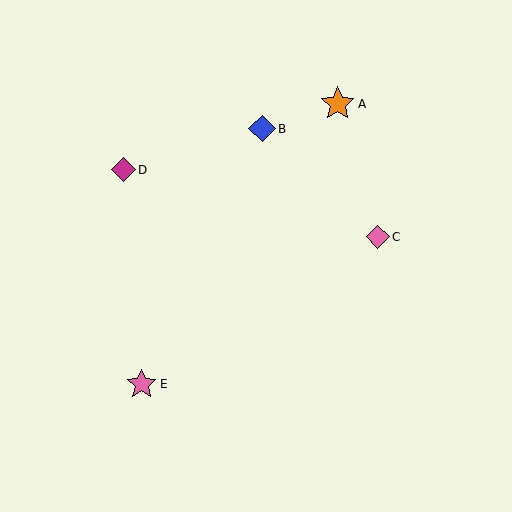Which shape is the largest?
The orange star (labeled A) is the largest.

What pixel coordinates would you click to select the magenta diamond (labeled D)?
Click at (123, 170) to select the magenta diamond D.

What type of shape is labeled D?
Shape D is a magenta diamond.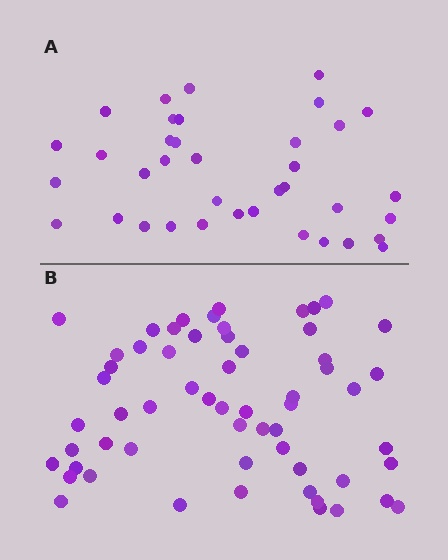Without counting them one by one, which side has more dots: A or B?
Region B (the bottom region) has more dots.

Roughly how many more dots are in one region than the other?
Region B has approximately 20 more dots than region A.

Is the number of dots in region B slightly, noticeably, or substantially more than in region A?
Region B has substantially more. The ratio is roughly 1.6 to 1.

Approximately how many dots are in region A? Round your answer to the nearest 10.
About 40 dots. (The exact count is 37, which rounds to 40.)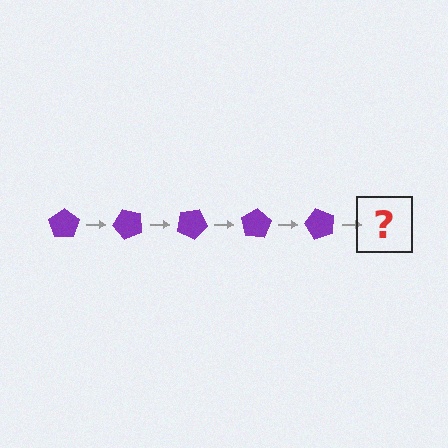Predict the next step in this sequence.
The next step is a purple pentagon rotated 250 degrees.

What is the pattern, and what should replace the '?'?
The pattern is that the pentagon rotates 50 degrees each step. The '?' should be a purple pentagon rotated 250 degrees.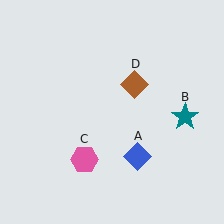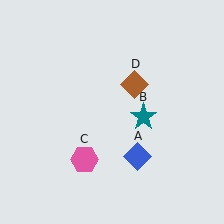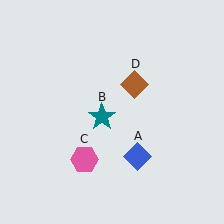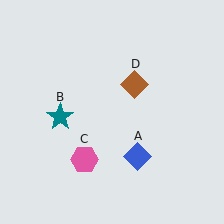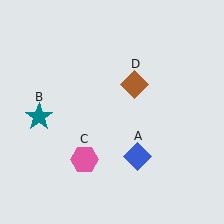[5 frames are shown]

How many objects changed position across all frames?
1 object changed position: teal star (object B).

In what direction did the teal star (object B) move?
The teal star (object B) moved left.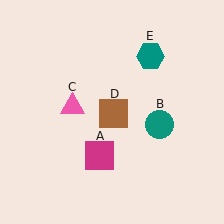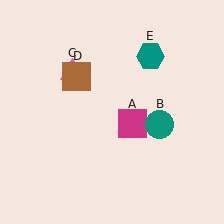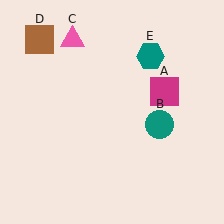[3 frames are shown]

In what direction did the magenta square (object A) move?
The magenta square (object A) moved up and to the right.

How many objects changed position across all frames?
3 objects changed position: magenta square (object A), pink triangle (object C), brown square (object D).